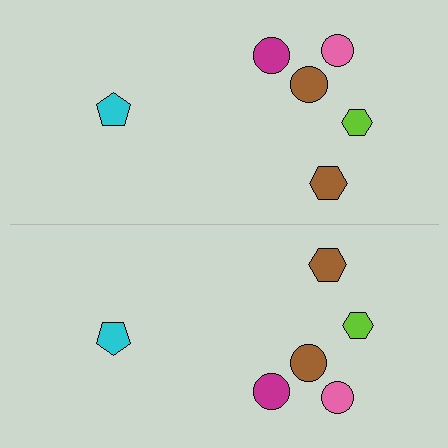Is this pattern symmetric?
Yes, this pattern has bilateral (reflection) symmetry.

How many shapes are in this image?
There are 12 shapes in this image.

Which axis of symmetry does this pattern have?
The pattern has a horizontal axis of symmetry running through the center of the image.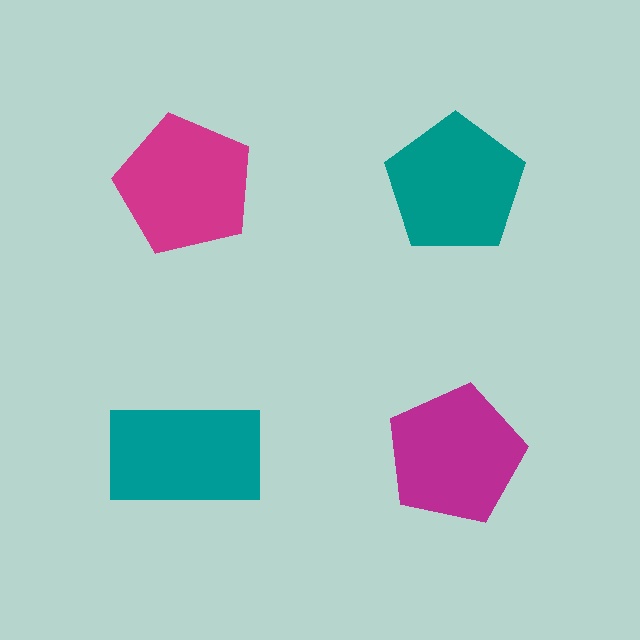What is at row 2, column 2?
A magenta pentagon.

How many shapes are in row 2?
2 shapes.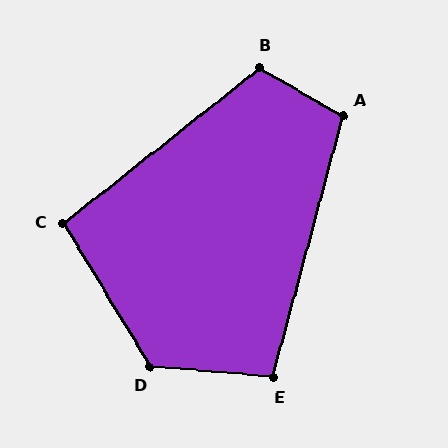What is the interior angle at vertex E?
Approximately 100 degrees (obtuse).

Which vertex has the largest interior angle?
D, at approximately 126 degrees.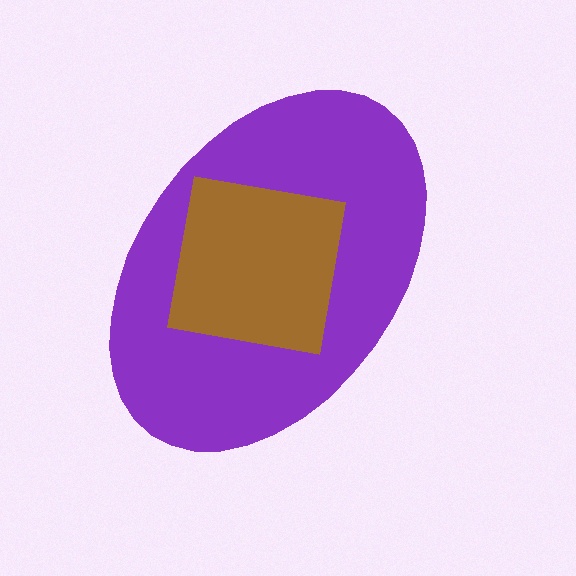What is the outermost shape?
The purple ellipse.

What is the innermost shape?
The brown square.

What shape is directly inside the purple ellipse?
The brown square.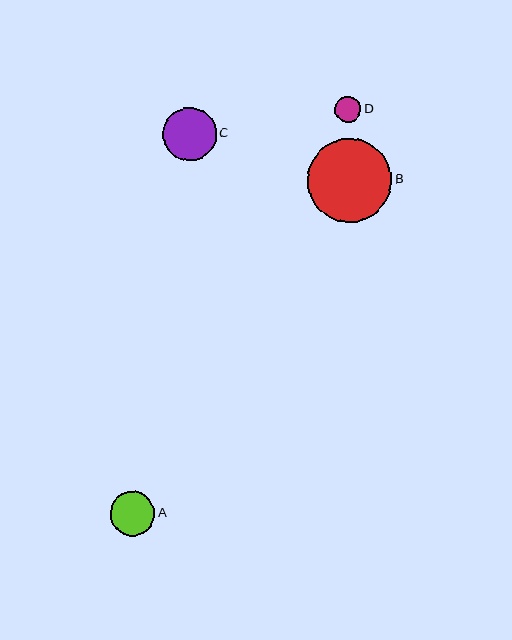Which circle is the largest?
Circle B is the largest with a size of approximately 84 pixels.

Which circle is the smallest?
Circle D is the smallest with a size of approximately 26 pixels.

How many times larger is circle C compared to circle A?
Circle C is approximately 1.2 times the size of circle A.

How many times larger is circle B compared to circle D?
Circle B is approximately 3.2 times the size of circle D.